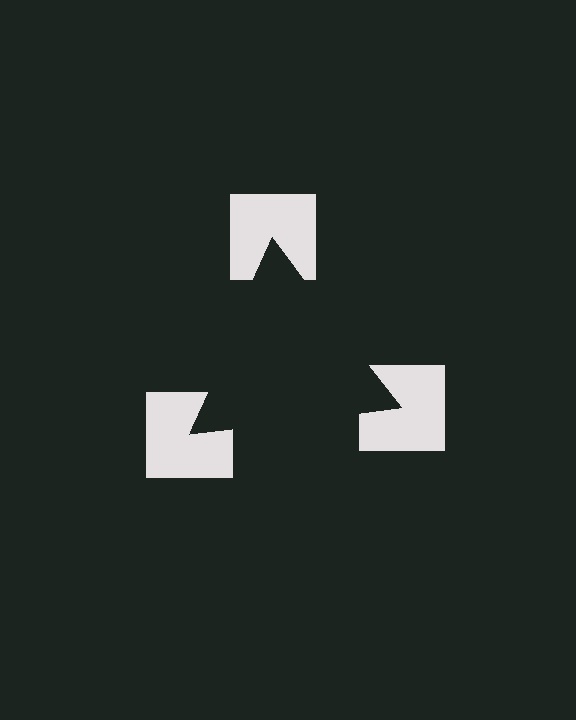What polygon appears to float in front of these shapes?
An illusory triangle — its edges are inferred from the aligned wedge cuts in the notched squares, not physically drawn.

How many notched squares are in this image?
There are 3 — one at each vertex of the illusory triangle.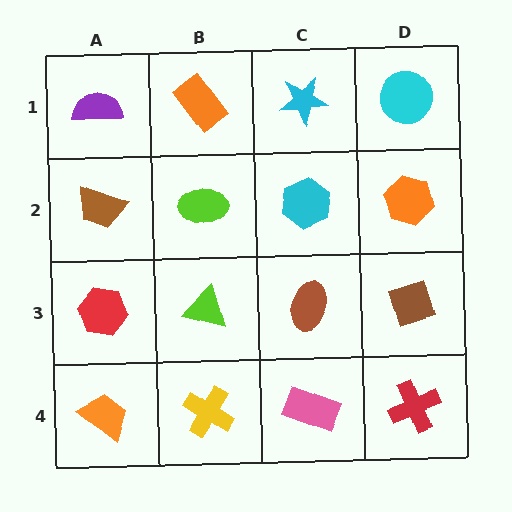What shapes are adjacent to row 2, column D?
A cyan circle (row 1, column D), a brown diamond (row 3, column D), a cyan hexagon (row 2, column C).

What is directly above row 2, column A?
A purple semicircle.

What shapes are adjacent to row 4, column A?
A red hexagon (row 3, column A), a yellow cross (row 4, column B).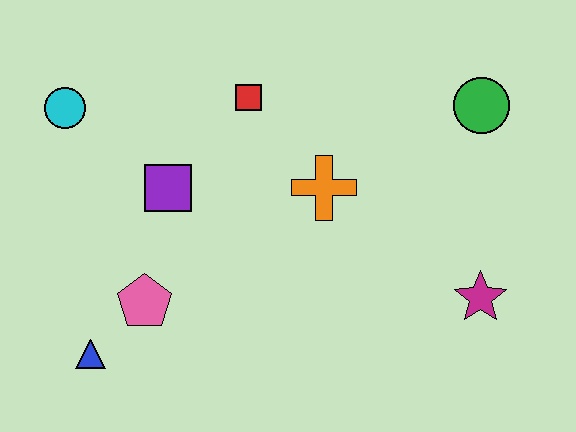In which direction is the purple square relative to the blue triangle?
The purple square is above the blue triangle.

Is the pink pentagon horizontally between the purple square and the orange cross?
No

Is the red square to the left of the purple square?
No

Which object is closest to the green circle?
The orange cross is closest to the green circle.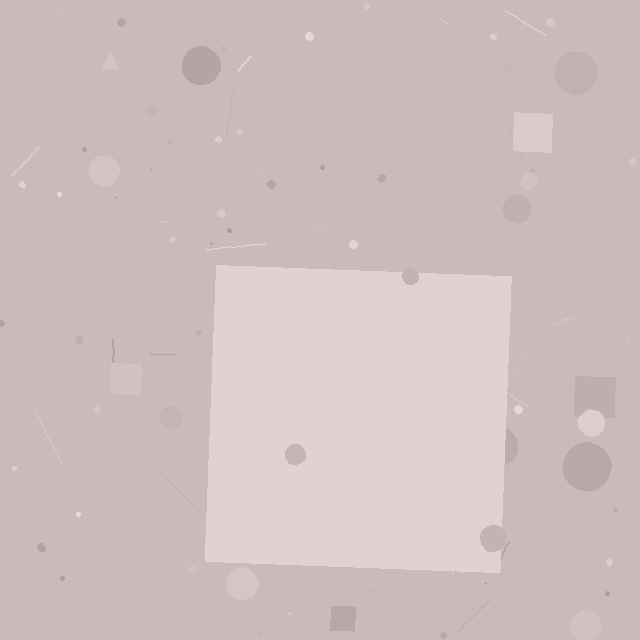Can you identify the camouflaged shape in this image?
The camouflaged shape is a square.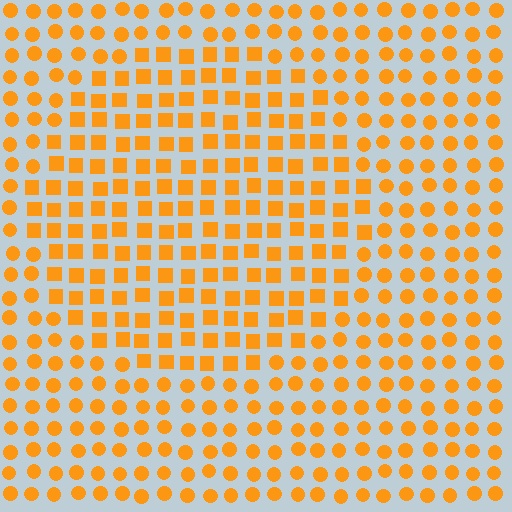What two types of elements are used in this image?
The image uses squares inside the circle region and circles outside it.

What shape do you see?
I see a circle.